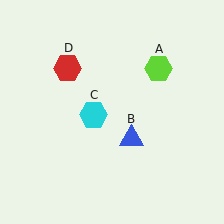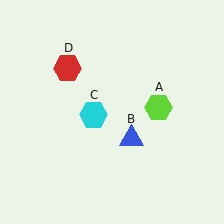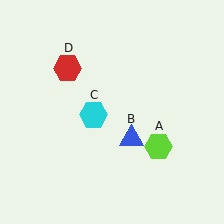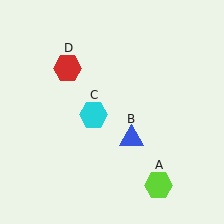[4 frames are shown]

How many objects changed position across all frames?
1 object changed position: lime hexagon (object A).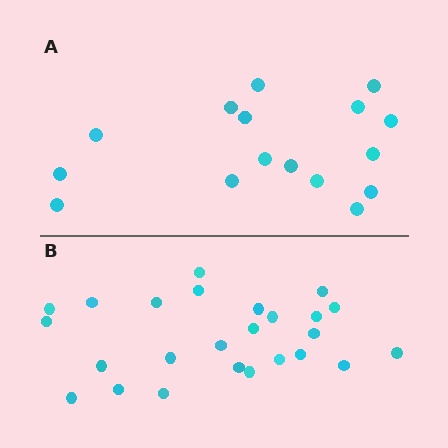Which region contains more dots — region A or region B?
Region B (the bottom region) has more dots.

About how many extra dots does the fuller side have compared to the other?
Region B has roughly 8 or so more dots than region A.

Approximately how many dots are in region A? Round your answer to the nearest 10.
About 20 dots. (The exact count is 16, which rounds to 20.)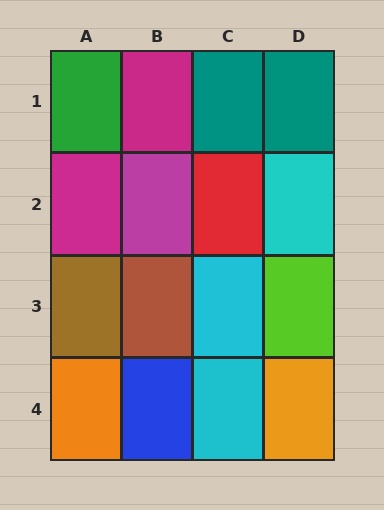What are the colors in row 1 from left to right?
Green, magenta, teal, teal.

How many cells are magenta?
3 cells are magenta.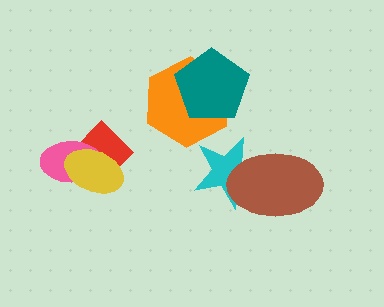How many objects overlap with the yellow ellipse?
2 objects overlap with the yellow ellipse.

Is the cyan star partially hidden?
Yes, it is partially covered by another shape.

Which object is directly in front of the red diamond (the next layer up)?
The pink ellipse is directly in front of the red diamond.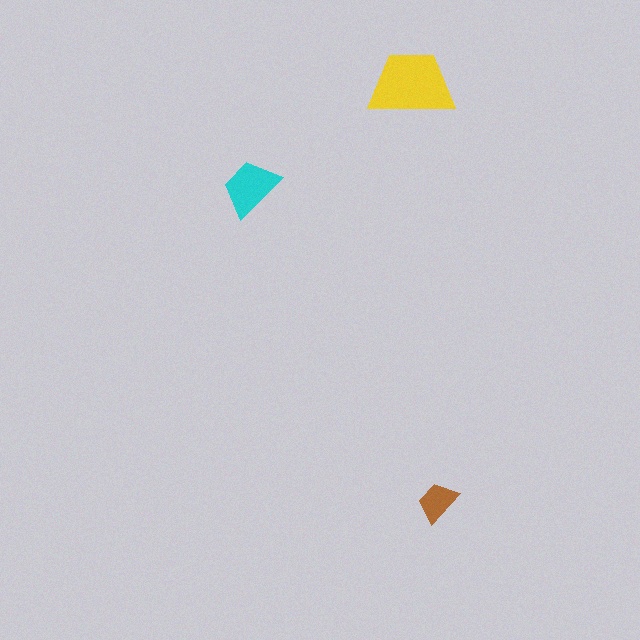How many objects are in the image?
There are 3 objects in the image.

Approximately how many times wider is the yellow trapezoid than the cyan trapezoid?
About 1.5 times wider.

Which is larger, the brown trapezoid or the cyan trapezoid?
The cyan one.